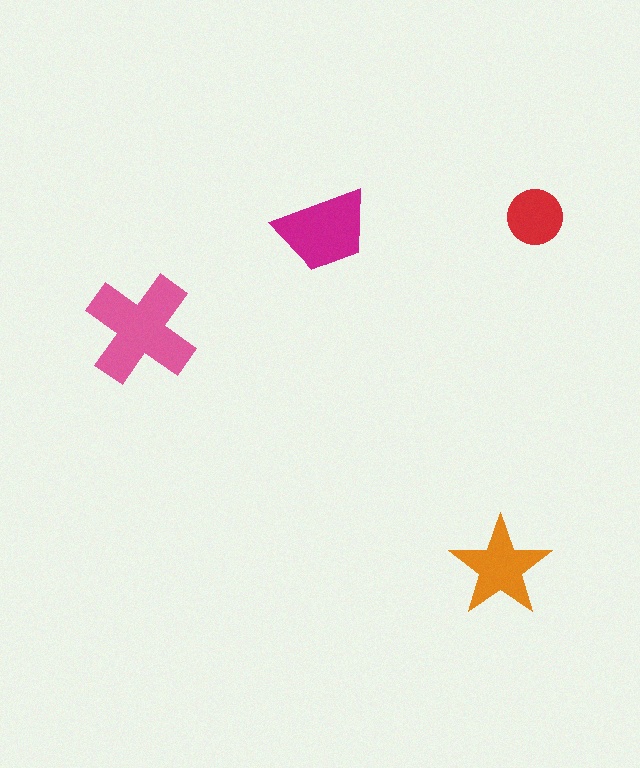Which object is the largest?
The pink cross.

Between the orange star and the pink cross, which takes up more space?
The pink cross.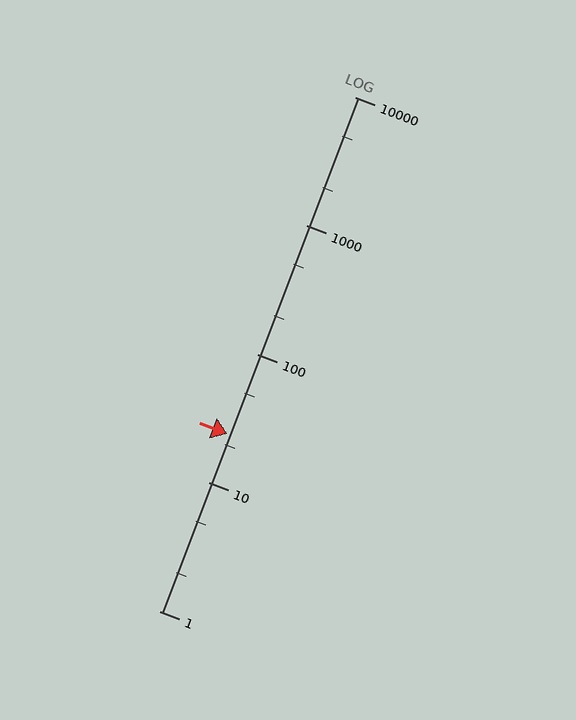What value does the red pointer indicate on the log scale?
The pointer indicates approximately 24.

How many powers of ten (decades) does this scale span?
The scale spans 4 decades, from 1 to 10000.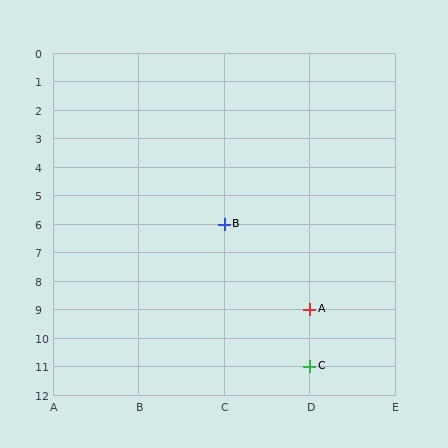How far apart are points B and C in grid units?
Points B and C are 1 column and 5 rows apart (about 5.1 grid units diagonally).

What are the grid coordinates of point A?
Point A is at grid coordinates (D, 9).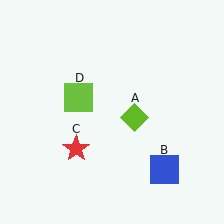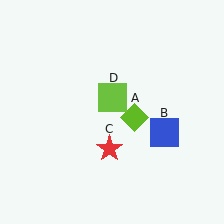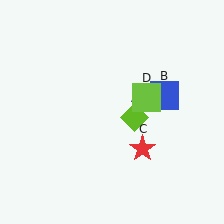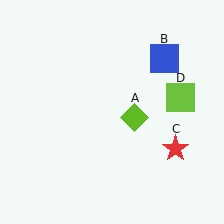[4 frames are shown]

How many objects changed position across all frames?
3 objects changed position: blue square (object B), red star (object C), lime square (object D).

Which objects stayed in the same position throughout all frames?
Lime diamond (object A) remained stationary.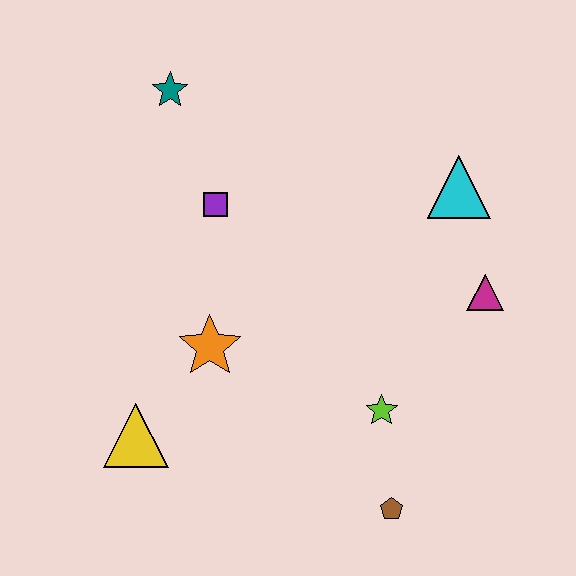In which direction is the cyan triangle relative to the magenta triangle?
The cyan triangle is above the magenta triangle.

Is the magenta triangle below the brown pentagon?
No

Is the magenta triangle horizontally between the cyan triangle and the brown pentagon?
No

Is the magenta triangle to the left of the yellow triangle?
No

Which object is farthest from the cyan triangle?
The yellow triangle is farthest from the cyan triangle.